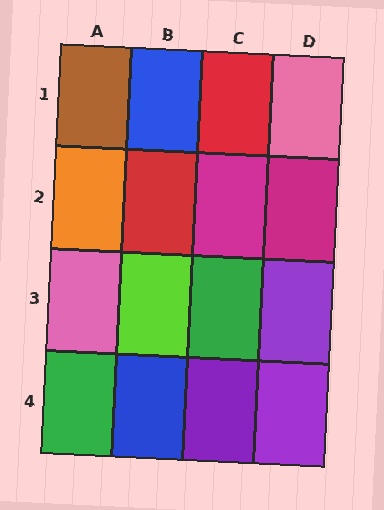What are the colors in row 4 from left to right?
Green, blue, purple, purple.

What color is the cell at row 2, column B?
Red.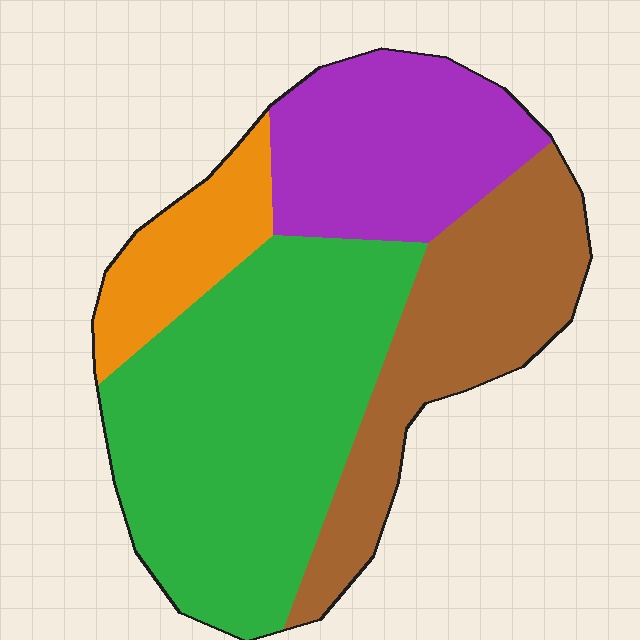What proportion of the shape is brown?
Brown takes up about one quarter (1/4) of the shape.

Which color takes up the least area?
Orange, at roughly 10%.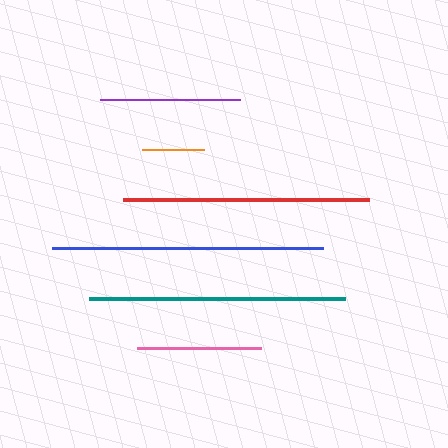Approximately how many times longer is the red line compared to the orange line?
The red line is approximately 4.0 times the length of the orange line.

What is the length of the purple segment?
The purple segment is approximately 140 pixels long.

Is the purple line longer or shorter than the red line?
The red line is longer than the purple line.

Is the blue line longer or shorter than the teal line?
The blue line is longer than the teal line.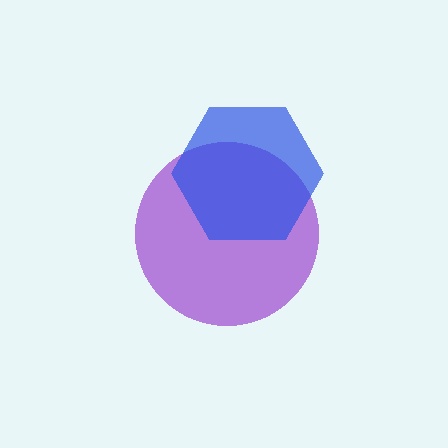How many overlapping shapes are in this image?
There are 2 overlapping shapes in the image.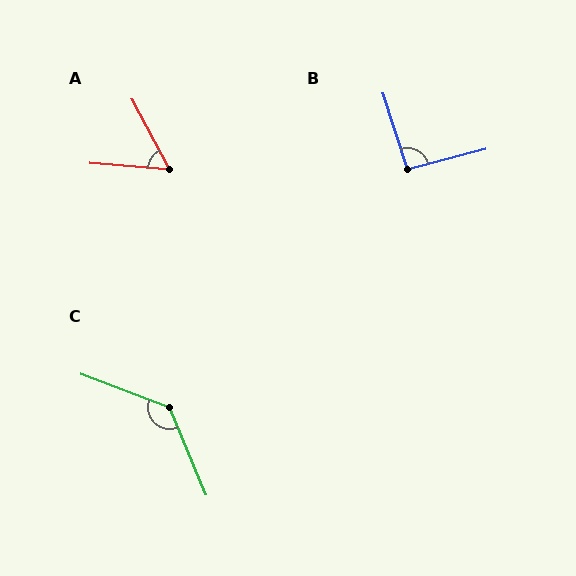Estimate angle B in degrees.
Approximately 93 degrees.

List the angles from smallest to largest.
A (57°), B (93°), C (133°).